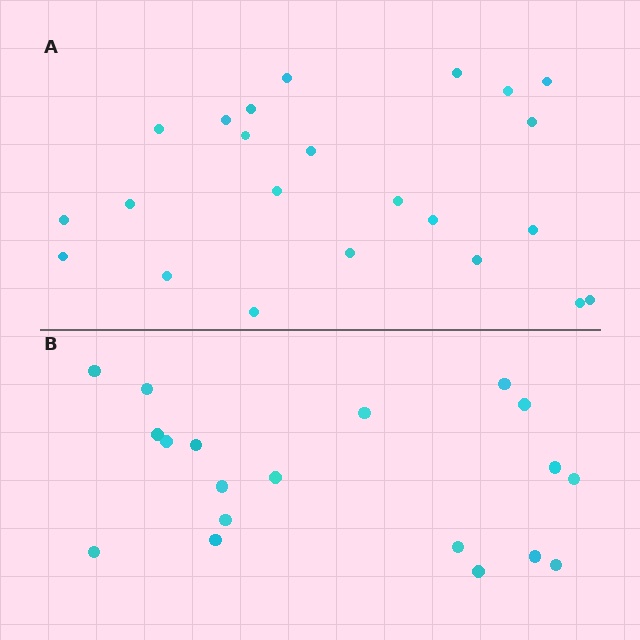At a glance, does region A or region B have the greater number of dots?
Region A (the top region) has more dots.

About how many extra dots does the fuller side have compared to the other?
Region A has about 4 more dots than region B.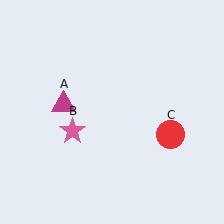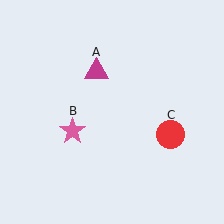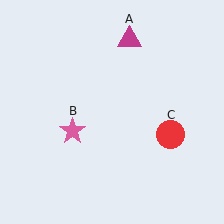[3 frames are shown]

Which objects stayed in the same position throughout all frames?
Pink star (object B) and red circle (object C) remained stationary.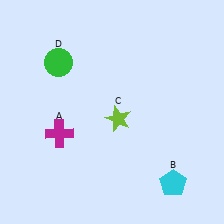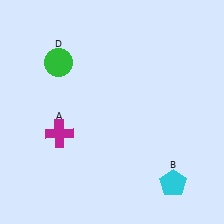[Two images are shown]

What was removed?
The lime star (C) was removed in Image 2.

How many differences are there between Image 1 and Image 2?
There is 1 difference between the two images.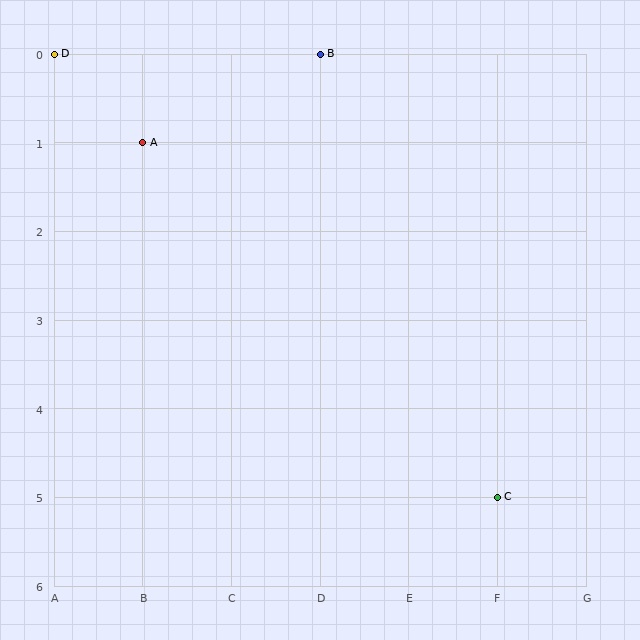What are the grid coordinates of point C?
Point C is at grid coordinates (F, 5).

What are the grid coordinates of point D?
Point D is at grid coordinates (A, 0).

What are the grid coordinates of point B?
Point B is at grid coordinates (D, 0).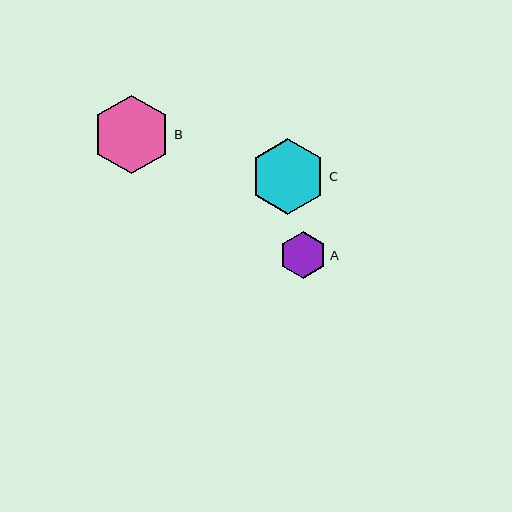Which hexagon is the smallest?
Hexagon A is the smallest with a size of approximately 47 pixels.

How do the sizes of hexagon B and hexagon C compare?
Hexagon B and hexagon C are approximately the same size.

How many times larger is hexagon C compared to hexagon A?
Hexagon C is approximately 1.6 times the size of hexagon A.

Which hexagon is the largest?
Hexagon B is the largest with a size of approximately 78 pixels.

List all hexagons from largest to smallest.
From largest to smallest: B, C, A.